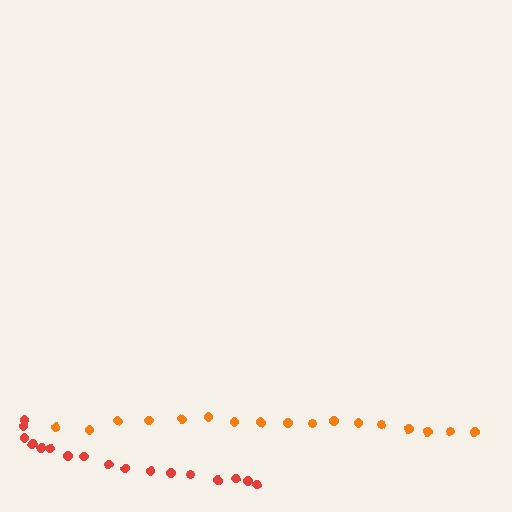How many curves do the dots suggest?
There are 2 distinct paths.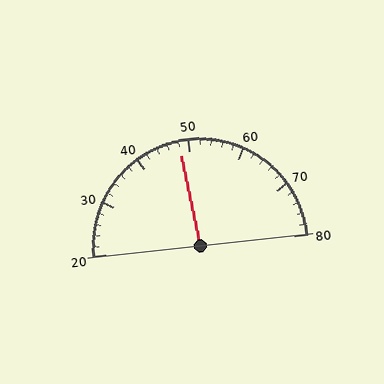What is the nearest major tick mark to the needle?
The nearest major tick mark is 50.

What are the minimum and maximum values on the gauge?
The gauge ranges from 20 to 80.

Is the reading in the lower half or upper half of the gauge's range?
The reading is in the lower half of the range (20 to 80).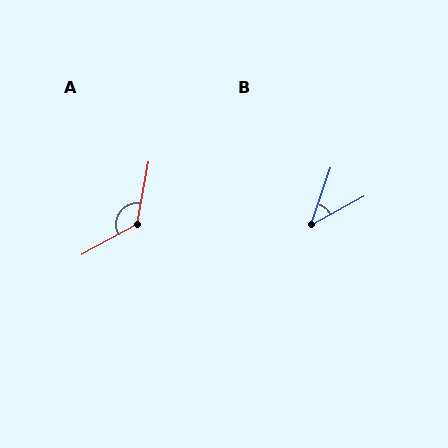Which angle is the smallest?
B, at approximately 43 degrees.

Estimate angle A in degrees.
Approximately 129 degrees.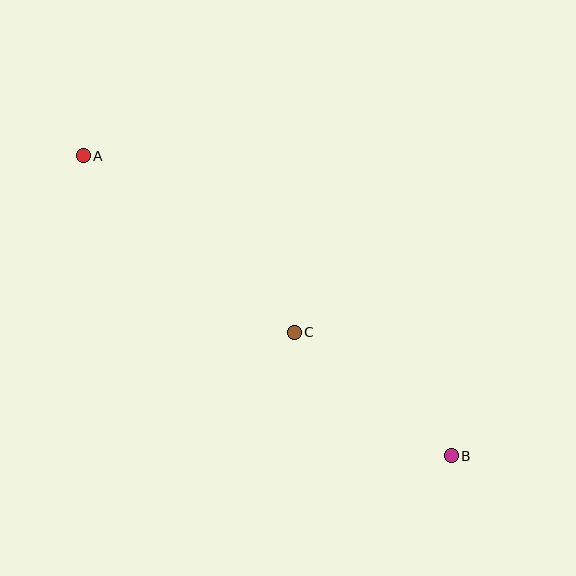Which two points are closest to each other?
Points B and C are closest to each other.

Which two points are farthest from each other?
Points A and B are farthest from each other.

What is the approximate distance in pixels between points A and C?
The distance between A and C is approximately 275 pixels.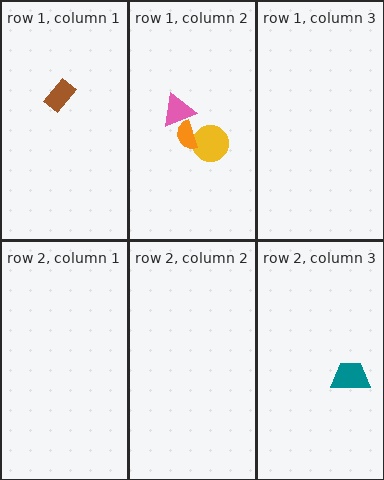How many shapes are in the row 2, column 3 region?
1.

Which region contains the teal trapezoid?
The row 2, column 3 region.